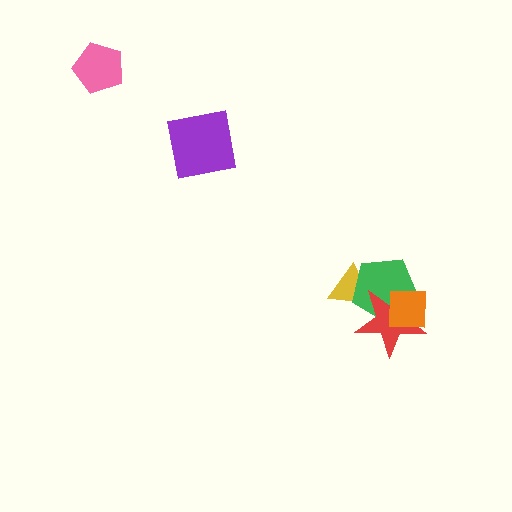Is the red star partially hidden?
Yes, it is partially covered by another shape.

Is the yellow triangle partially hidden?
Yes, it is partially covered by another shape.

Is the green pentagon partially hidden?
Yes, it is partially covered by another shape.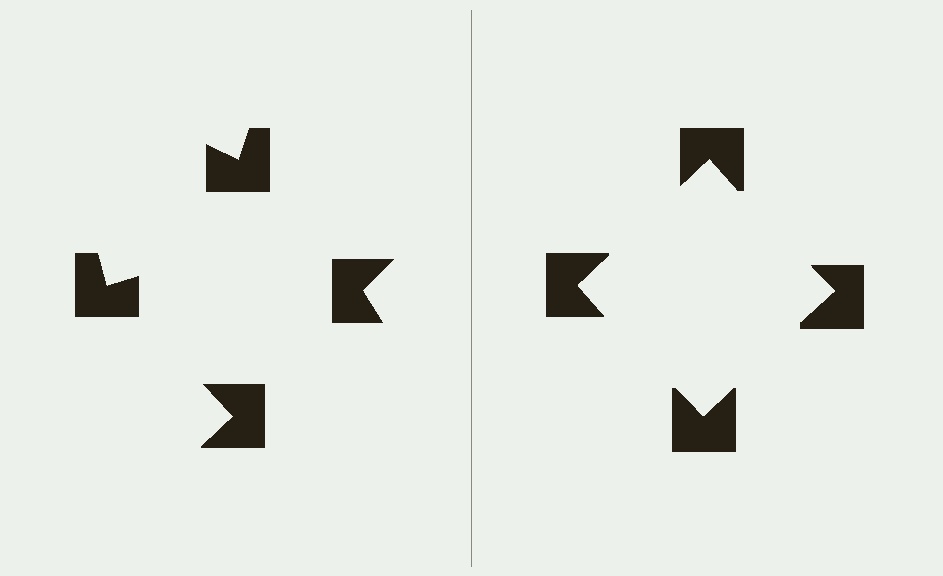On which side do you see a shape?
An illusory square appears on the right side. On the left side the wedge cuts are rotated, so no coherent shape forms.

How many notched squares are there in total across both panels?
8 — 4 on each side.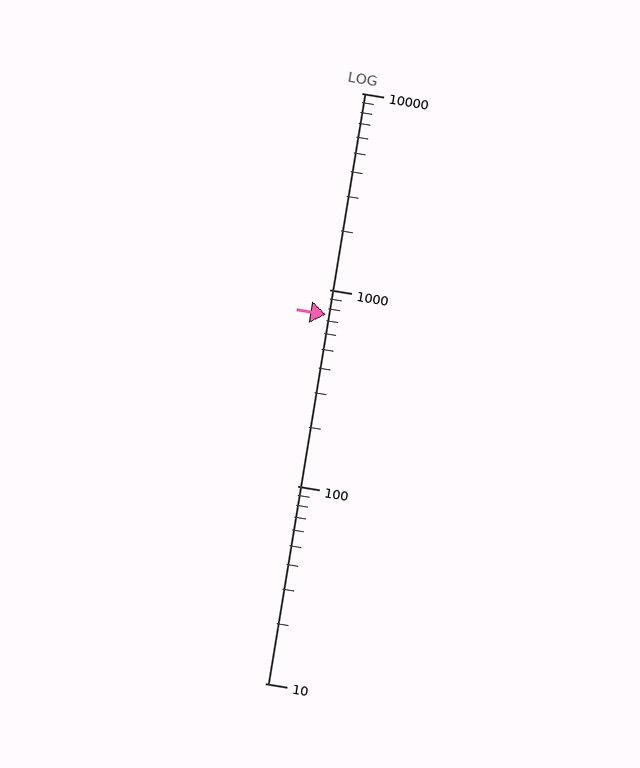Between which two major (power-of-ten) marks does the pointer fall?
The pointer is between 100 and 1000.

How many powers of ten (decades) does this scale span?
The scale spans 3 decades, from 10 to 10000.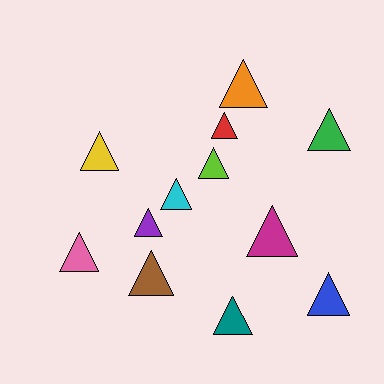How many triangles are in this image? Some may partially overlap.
There are 12 triangles.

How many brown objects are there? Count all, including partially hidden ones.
There is 1 brown object.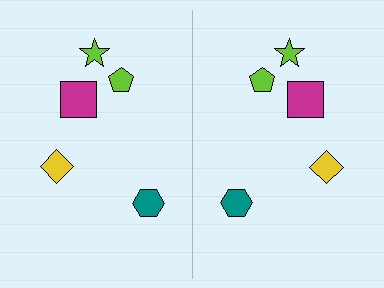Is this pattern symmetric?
Yes, this pattern has bilateral (reflection) symmetry.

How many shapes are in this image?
There are 10 shapes in this image.